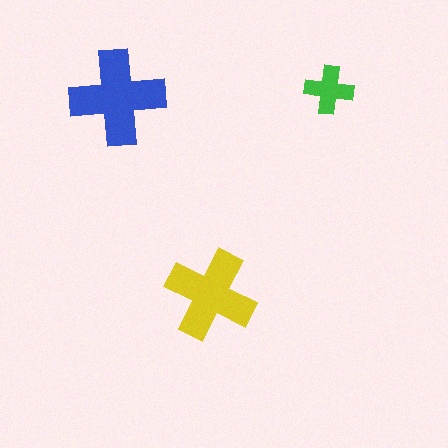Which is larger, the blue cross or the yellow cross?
The blue one.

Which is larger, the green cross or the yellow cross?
The yellow one.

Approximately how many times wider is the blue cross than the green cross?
About 2 times wider.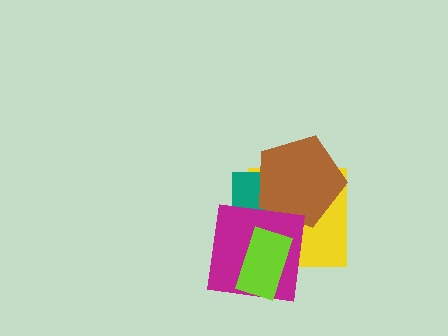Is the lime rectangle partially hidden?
No, no other shape covers it.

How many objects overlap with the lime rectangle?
3 objects overlap with the lime rectangle.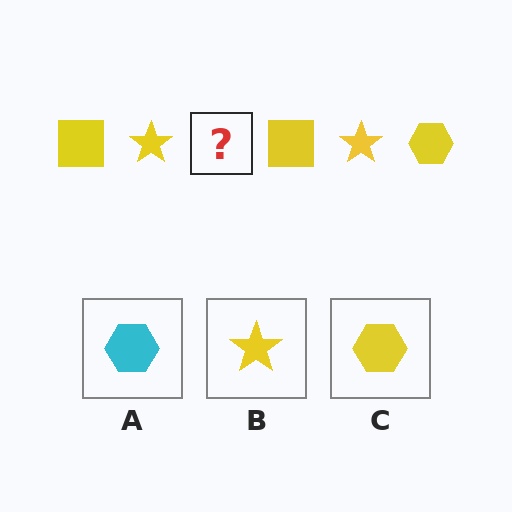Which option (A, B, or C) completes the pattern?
C.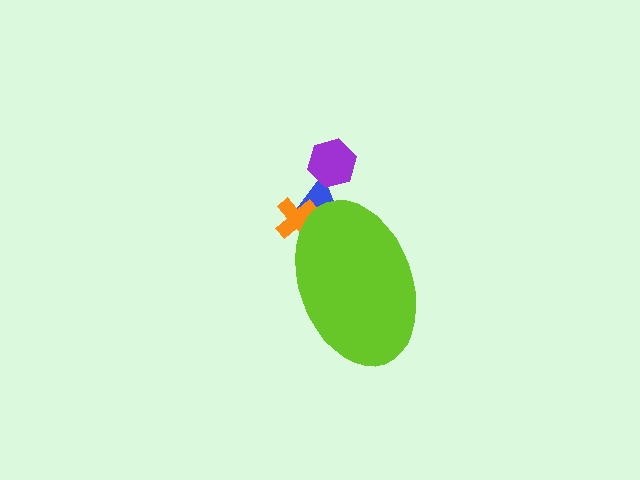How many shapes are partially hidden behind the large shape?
2 shapes are partially hidden.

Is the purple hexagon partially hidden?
No, the purple hexagon is fully visible.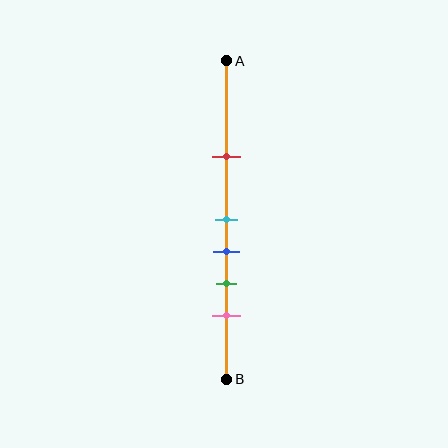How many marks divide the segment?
There are 5 marks dividing the segment.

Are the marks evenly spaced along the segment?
No, the marks are not evenly spaced.